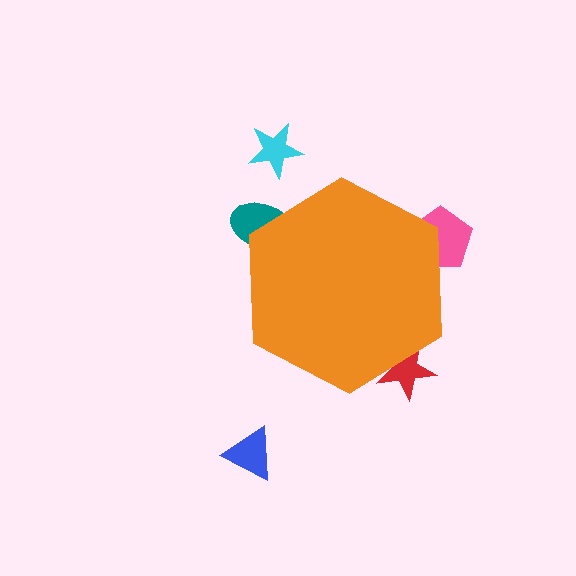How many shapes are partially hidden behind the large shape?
3 shapes are partially hidden.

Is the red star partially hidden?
Yes, the red star is partially hidden behind the orange hexagon.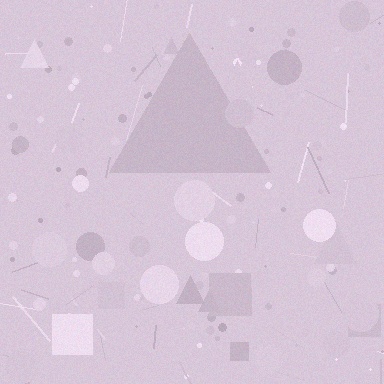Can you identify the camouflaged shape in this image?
The camouflaged shape is a triangle.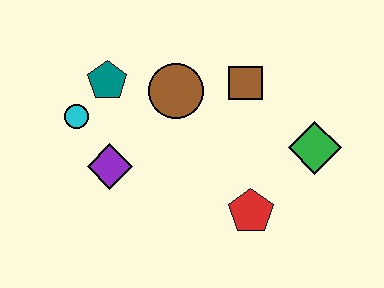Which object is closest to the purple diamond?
The cyan circle is closest to the purple diamond.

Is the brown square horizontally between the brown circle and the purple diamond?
No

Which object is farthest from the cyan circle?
The green diamond is farthest from the cyan circle.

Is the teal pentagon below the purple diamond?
No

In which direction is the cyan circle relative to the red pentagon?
The cyan circle is to the left of the red pentagon.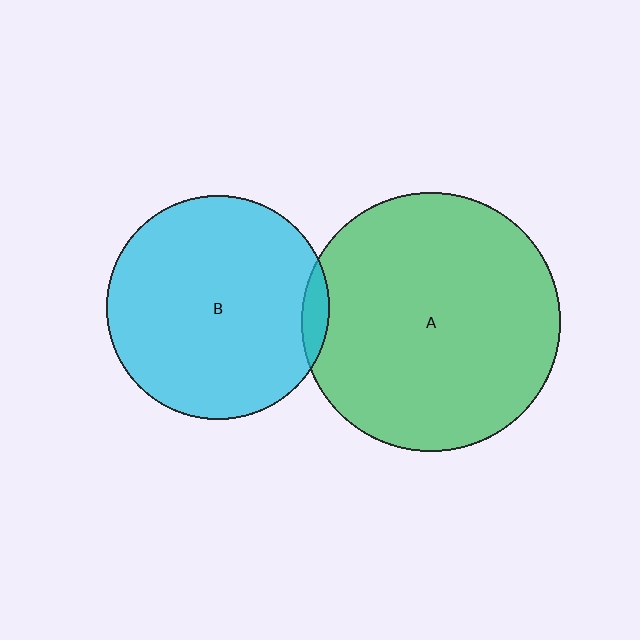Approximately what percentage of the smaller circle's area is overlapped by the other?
Approximately 5%.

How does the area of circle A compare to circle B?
Approximately 1.3 times.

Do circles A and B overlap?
Yes.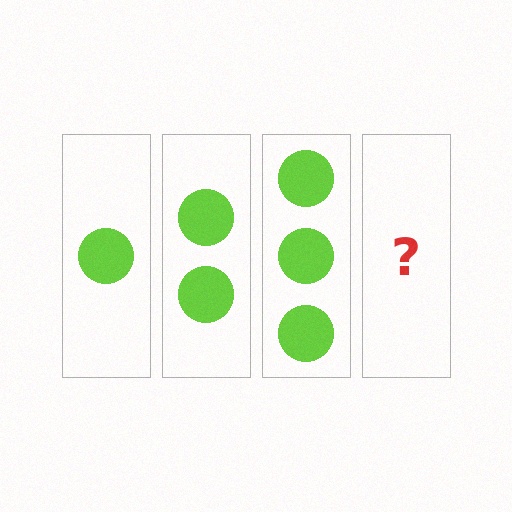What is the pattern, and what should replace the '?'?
The pattern is that each step adds one more circle. The '?' should be 4 circles.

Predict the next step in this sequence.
The next step is 4 circles.